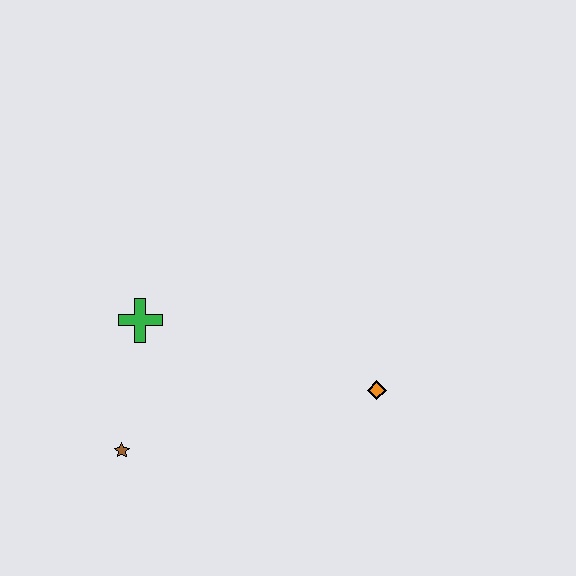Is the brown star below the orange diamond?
Yes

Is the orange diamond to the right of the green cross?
Yes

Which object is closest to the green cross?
The brown star is closest to the green cross.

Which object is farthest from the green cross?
The orange diamond is farthest from the green cross.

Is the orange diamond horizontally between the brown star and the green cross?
No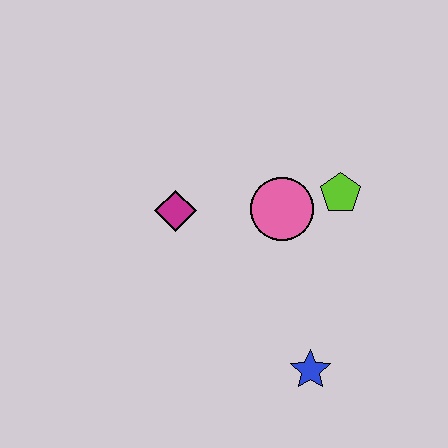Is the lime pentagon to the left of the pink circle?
No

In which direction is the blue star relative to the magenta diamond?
The blue star is below the magenta diamond.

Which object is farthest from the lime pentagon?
The blue star is farthest from the lime pentagon.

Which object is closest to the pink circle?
The lime pentagon is closest to the pink circle.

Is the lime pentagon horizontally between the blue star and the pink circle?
No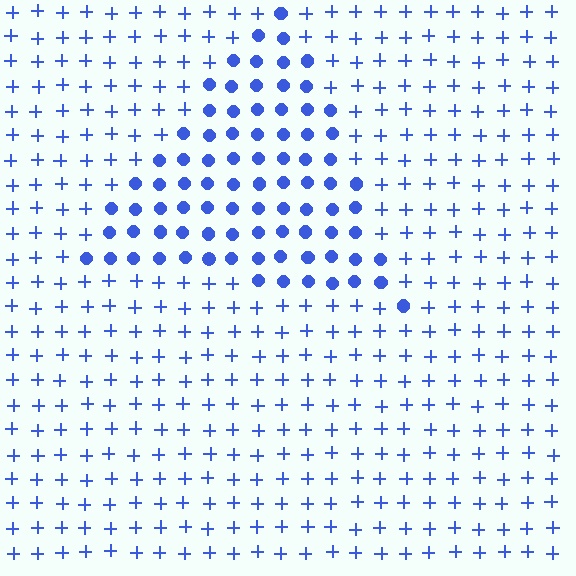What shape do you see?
I see a triangle.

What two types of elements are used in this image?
The image uses circles inside the triangle region and plus signs outside it.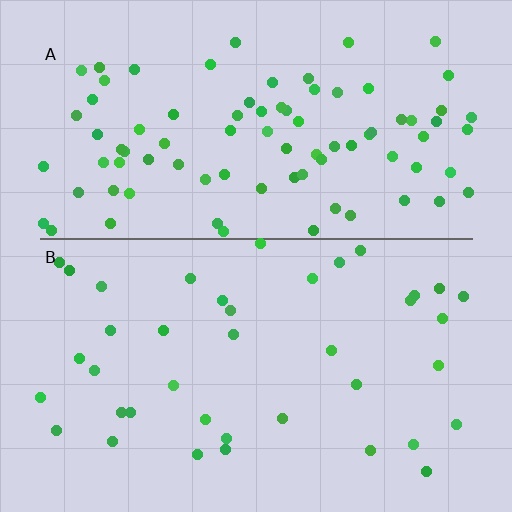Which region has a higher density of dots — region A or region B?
A (the top).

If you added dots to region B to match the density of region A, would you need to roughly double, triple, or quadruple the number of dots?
Approximately double.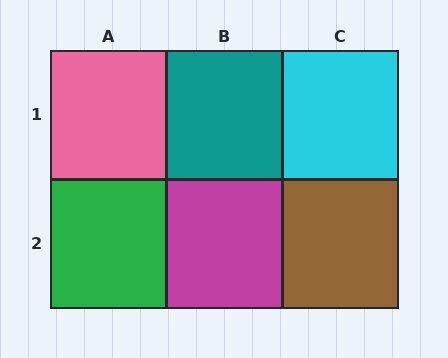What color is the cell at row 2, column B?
Magenta.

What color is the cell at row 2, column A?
Green.